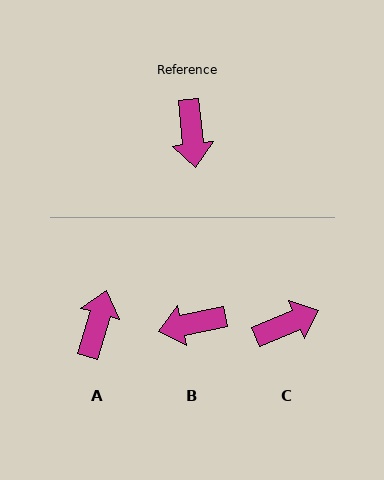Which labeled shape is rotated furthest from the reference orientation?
A, about 158 degrees away.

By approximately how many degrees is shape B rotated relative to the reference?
Approximately 83 degrees clockwise.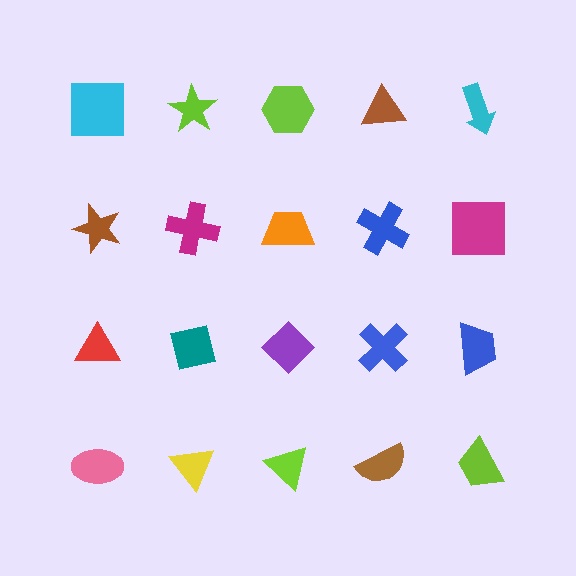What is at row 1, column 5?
A cyan arrow.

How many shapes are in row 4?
5 shapes.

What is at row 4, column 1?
A pink ellipse.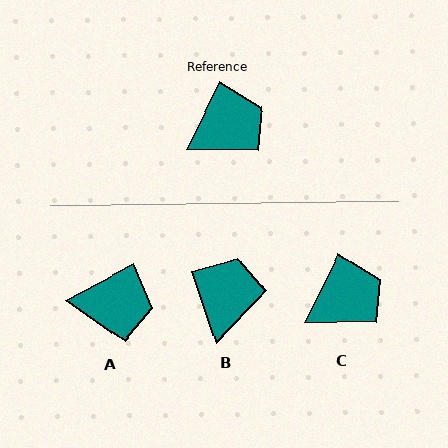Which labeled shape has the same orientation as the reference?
C.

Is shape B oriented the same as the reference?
No, it is off by about 46 degrees.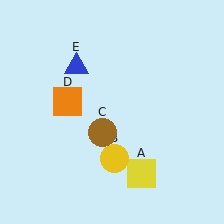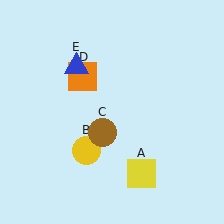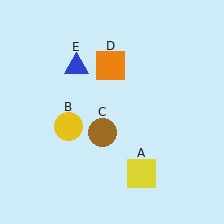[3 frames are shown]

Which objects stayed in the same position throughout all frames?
Yellow square (object A) and brown circle (object C) and blue triangle (object E) remained stationary.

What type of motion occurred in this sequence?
The yellow circle (object B), orange square (object D) rotated clockwise around the center of the scene.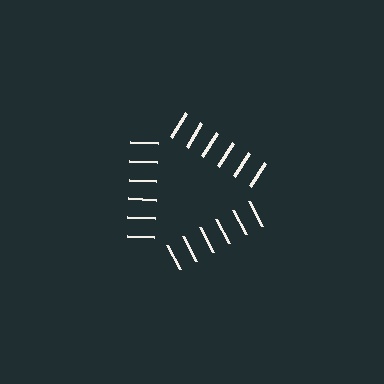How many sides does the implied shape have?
3 sides — the line-ends trace a triangle.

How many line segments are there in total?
18 — 6 along each of the 3 edges.